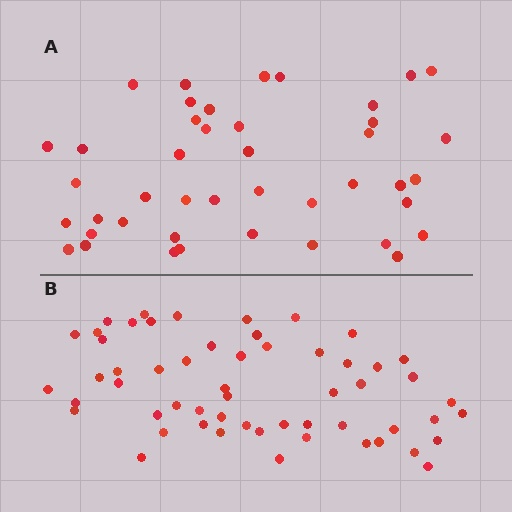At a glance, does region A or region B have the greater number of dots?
Region B (the bottom region) has more dots.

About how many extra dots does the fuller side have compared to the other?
Region B has approximately 15 more dots than region A.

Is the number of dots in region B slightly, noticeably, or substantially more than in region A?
Region B has noticeably more, but not dramatically so. The ratio is roughly 1.3 to 1.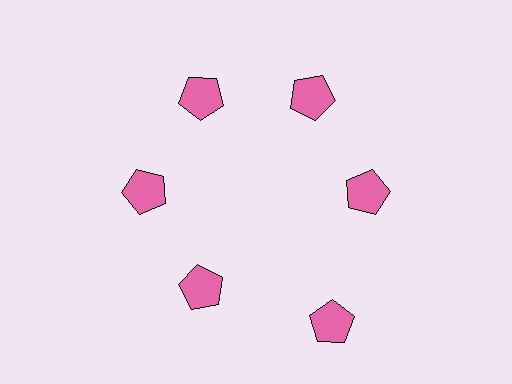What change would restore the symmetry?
The symmetry would be restored by moving it inward, back onto the ring so that all 6 pentagons sit at equal angles and equal distance from the center.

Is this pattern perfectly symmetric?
No. The 6 pink pentagons are arranged in a ring, but one element near the 5 o'clock position is pushed outward from the center, breaking the 6-fold rotational symmetry.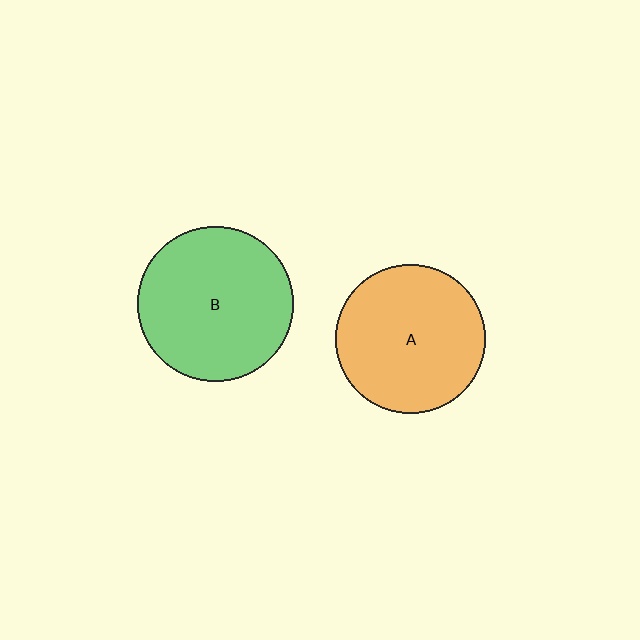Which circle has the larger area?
Circle B (green).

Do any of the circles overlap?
No, none of the circles overlap.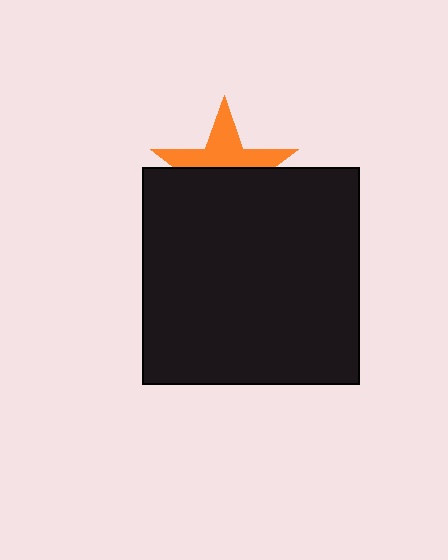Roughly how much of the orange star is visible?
About half of it is visible (roughly 46%).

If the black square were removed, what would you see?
You would see the complete orange star.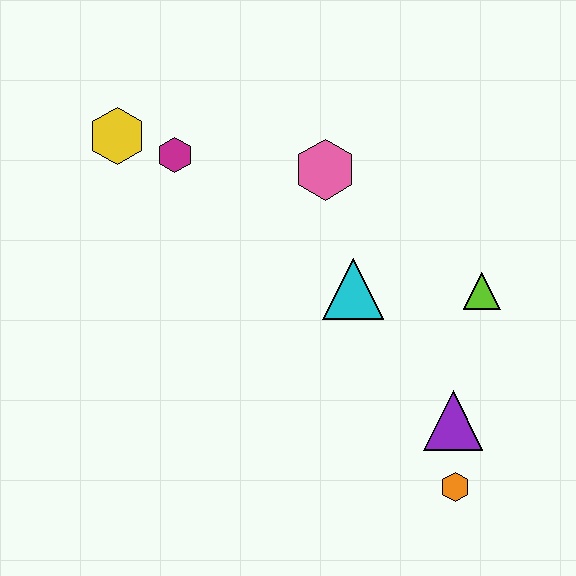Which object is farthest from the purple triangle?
The yellow hexagon is farthest from the purple triangle.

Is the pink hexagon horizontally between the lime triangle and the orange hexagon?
No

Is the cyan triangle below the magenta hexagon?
Yes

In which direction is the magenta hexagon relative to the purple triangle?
The magenta hexagon is to the left of the purple triangle.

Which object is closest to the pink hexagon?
The cyan triangle is closest to the pink hexagon.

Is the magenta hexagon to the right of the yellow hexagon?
Yes